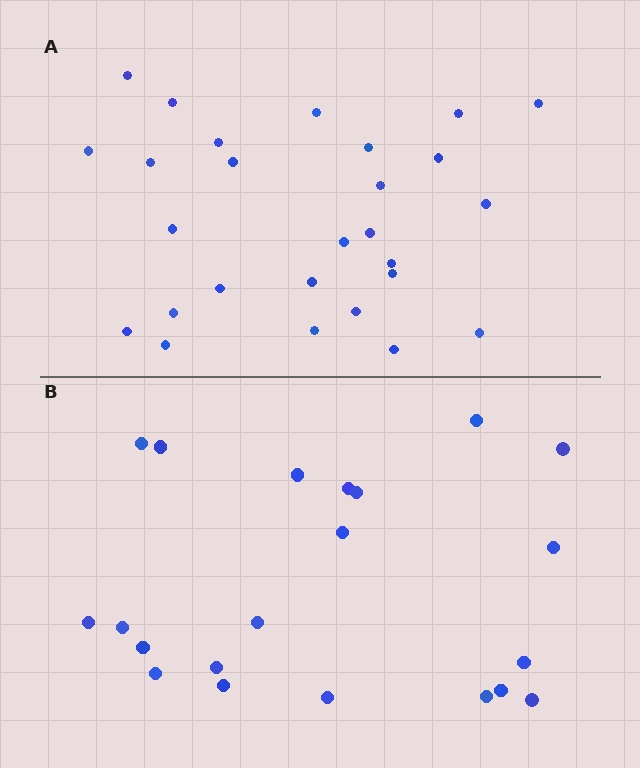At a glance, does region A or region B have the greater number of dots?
Region A (the top region) has more dots.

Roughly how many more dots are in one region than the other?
Region A has about 6 more dots than region B.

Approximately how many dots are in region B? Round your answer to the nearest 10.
About 20 dots. (The exact count is 21, which rounds to 20.)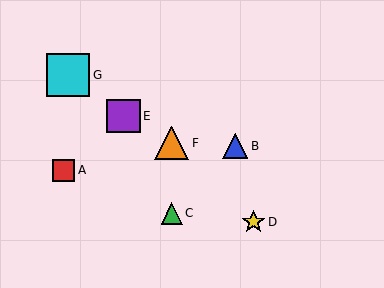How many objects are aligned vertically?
2 objects (C, F) are aligned vertically.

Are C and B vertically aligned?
No, C is at x≈172 and B is at x≈235.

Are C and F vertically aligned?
Yes, both are at x≈172.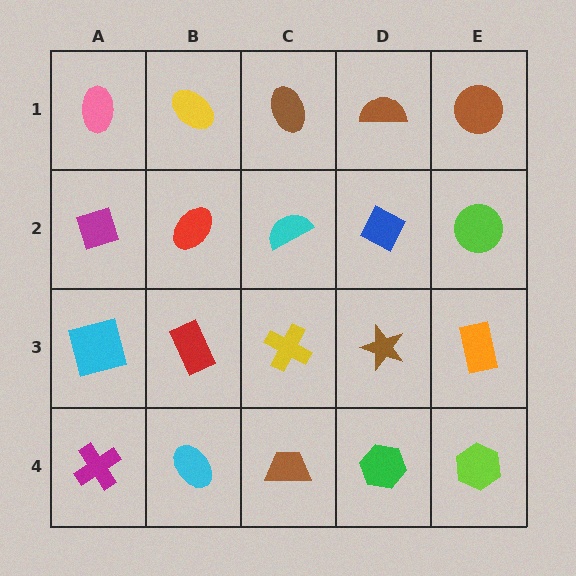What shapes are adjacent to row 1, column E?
A lime circle (row 2, column E), a brown semicircle (row 1, column D).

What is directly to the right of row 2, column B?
A cyan semicircle.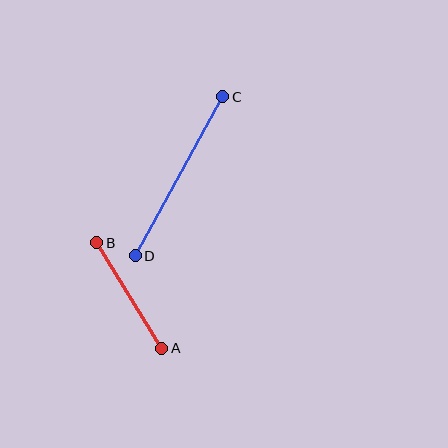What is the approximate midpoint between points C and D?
The midpoint is at approximately (179, 176) pixels.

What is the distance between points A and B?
The distance is approximately 124 pixels.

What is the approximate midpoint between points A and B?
The midpoint is at approximately (129, 295) pixels.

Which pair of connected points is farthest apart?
Points C and D are farthest apart.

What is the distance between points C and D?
The distance is approximately 181 pixels.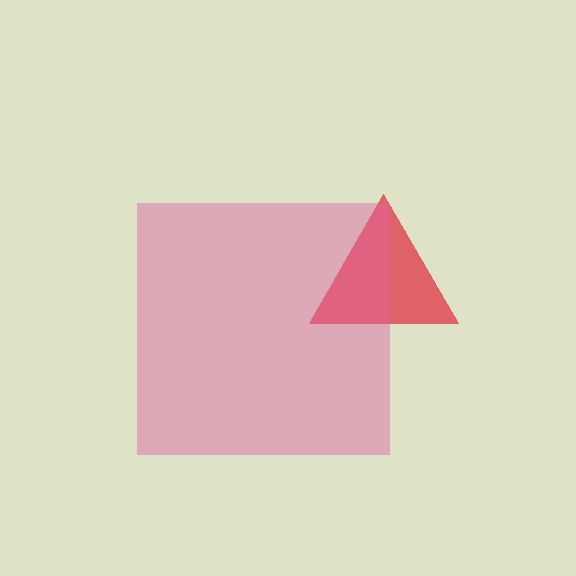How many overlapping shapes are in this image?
There are 2 overlapping shapes in the image.